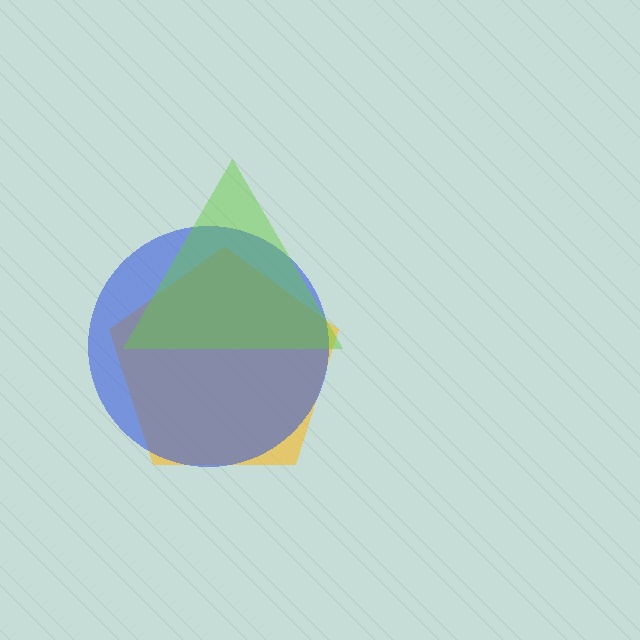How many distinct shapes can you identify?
There are 3 distinct shapes: a yellow pentagon, a blue circle, a lime triangle.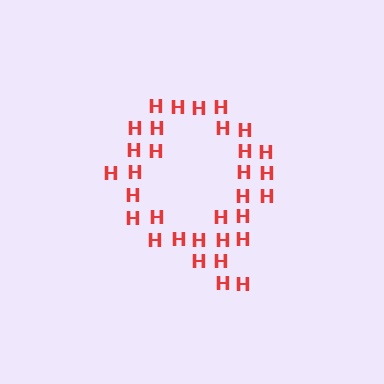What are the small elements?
The small elements are letter H's.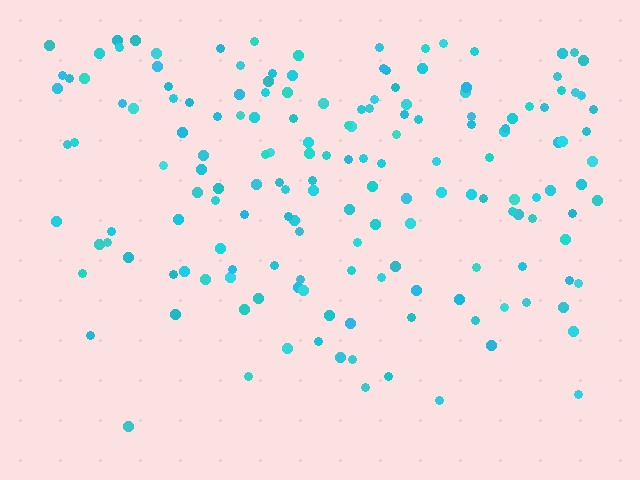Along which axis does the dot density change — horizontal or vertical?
Vertical.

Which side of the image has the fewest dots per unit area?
The bottom.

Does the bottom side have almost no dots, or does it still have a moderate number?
Still a moderate number, just noticeably fewer than the top.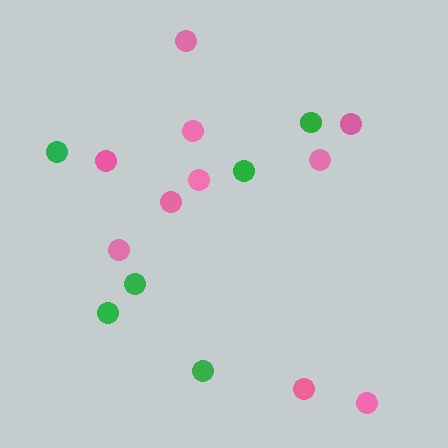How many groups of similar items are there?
There are 2 groups: one group of green circles (6) and one group of pink circles (10).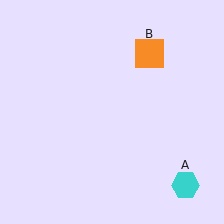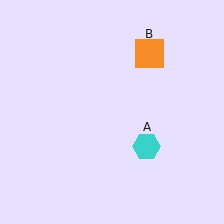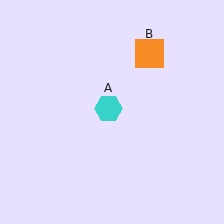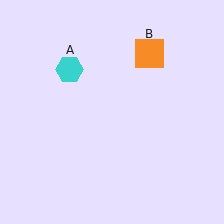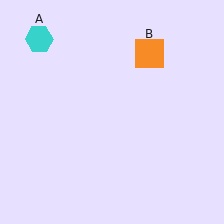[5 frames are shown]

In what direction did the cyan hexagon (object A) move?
The cyan hexagon (object A) moved up and to the left.